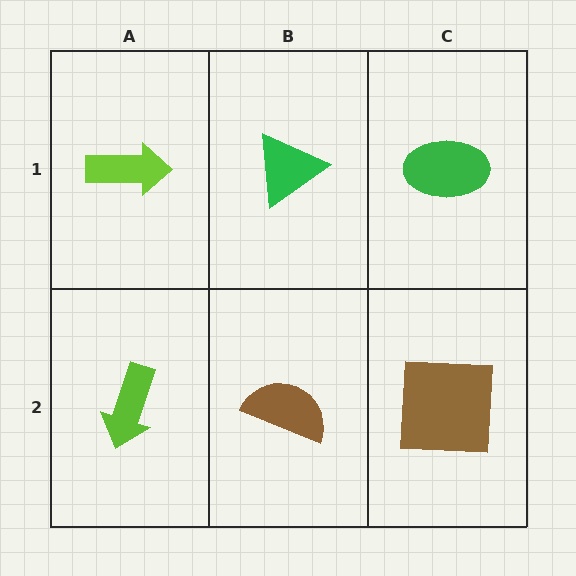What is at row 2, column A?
A lime arrow.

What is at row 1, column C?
A green ellipse.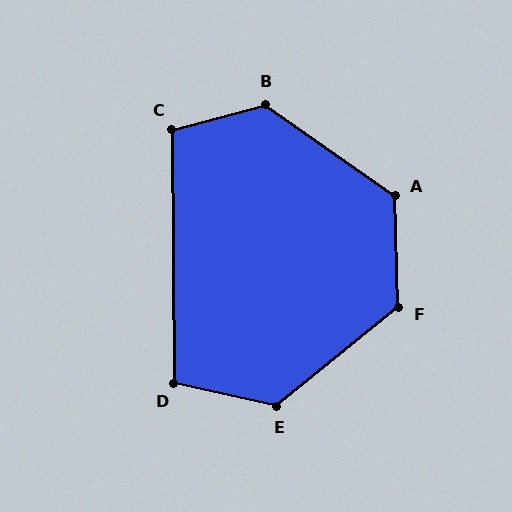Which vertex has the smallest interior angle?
D, at approximately 103 degrees.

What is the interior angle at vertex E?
Approximately 129 degrees (obtuse).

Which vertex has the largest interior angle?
B, at approximately 130 degrees.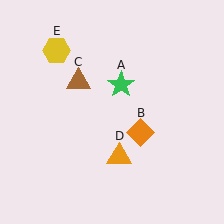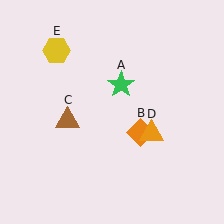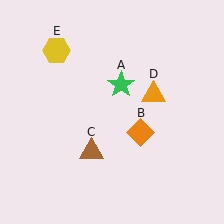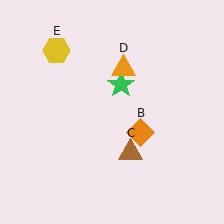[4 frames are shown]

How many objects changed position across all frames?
2 objects changed position: brown triangle (object C), orange triangle (object D).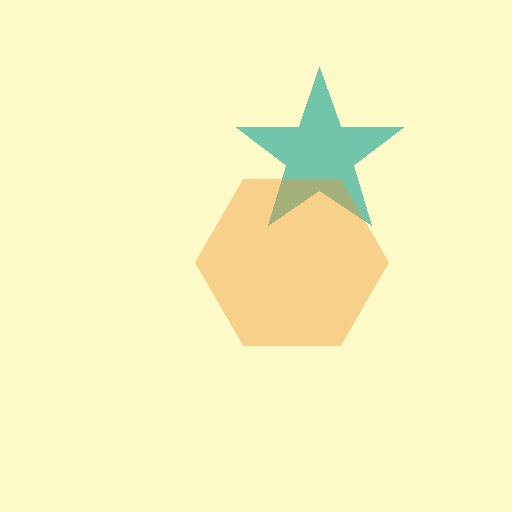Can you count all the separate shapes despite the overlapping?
Yes, there are 2 separate shapes.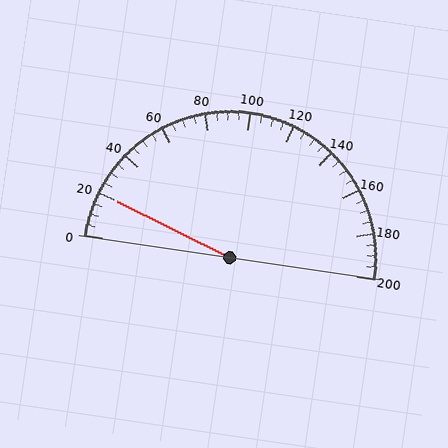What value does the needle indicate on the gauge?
The needle indicates approximately 20.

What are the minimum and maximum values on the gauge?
The gauge ranges from 0 to 200.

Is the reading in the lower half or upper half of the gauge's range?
The reading is in the lower half of the range (0 to 200).